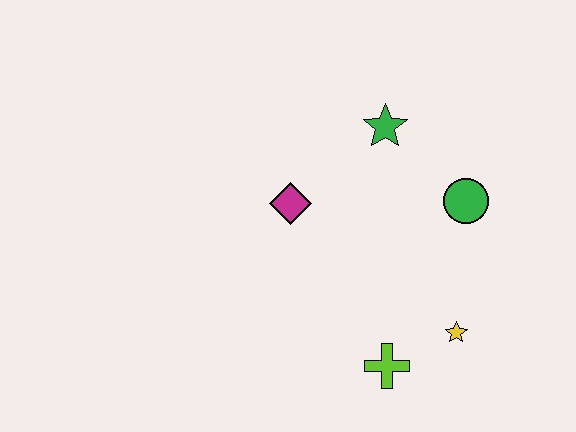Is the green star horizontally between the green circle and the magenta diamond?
Yes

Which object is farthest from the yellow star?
The green star is farthest from the yellow star.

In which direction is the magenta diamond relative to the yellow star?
The magenta diamond is to the left of the yellow star.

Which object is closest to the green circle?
The green star is closest to the green circle.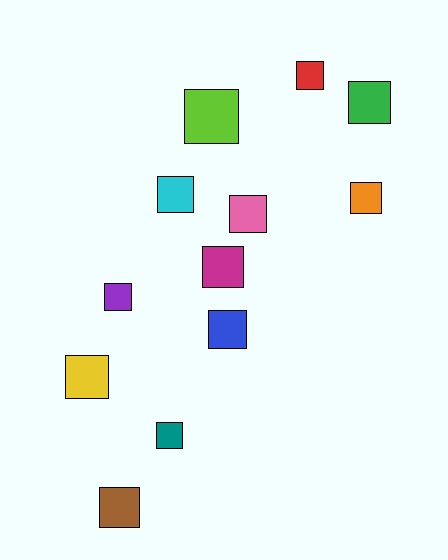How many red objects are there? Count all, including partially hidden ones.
There is 1 red object.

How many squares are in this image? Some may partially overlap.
There are 12 squares.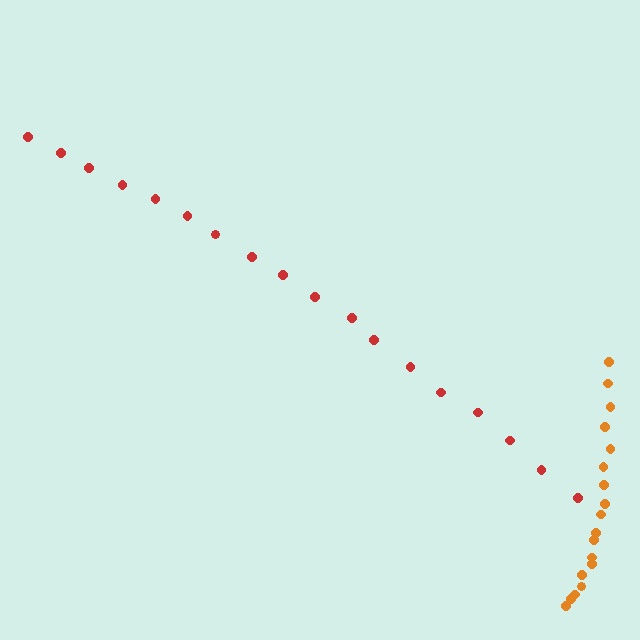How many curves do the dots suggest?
There are 2 distinct paths.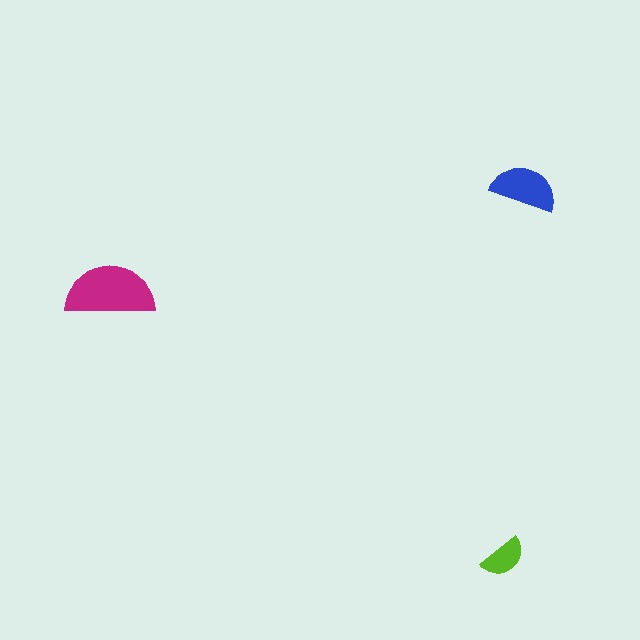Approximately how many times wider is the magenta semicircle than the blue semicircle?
About 1.5 times wider.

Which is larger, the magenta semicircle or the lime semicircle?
The magenta one.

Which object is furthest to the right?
The blue semicircle is rightmost.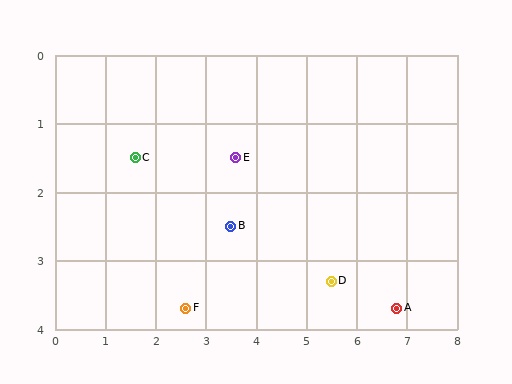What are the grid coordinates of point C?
Point C is at approximately (1.6, 1.5).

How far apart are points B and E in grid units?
Points B and E are about 1.0 grid units apart.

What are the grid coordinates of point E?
Point E is at approximately (3.6, 1.5).